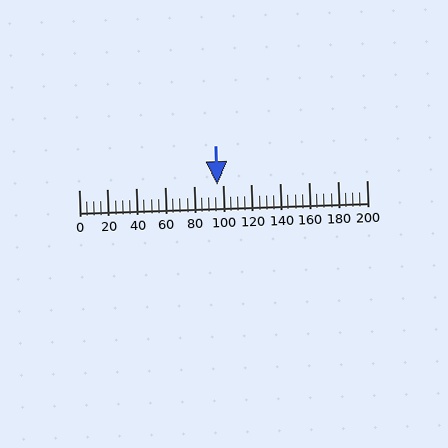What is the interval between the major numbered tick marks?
The major tick marks are spaced 20 units apart.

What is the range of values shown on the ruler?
The ruler shows values from 0 to 200.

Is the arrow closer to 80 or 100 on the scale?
The arrow is closer to 100.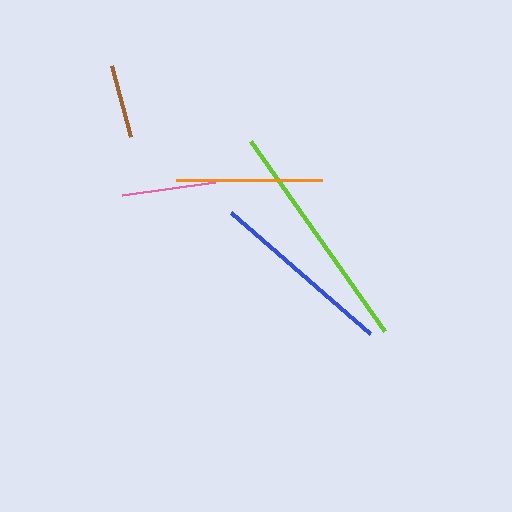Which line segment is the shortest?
The brown line is the shortest at approximately 74 pixels.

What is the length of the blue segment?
The blue segment is approximately 184 pixels long.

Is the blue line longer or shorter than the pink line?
The blue line is longer than the pink line.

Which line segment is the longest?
The lime line is the longest at approximately 232 pixels.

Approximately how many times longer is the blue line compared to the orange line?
The blue line is approximately 1.3 times the length of the orange line.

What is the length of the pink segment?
The pink segment is approximately 94 pixels long.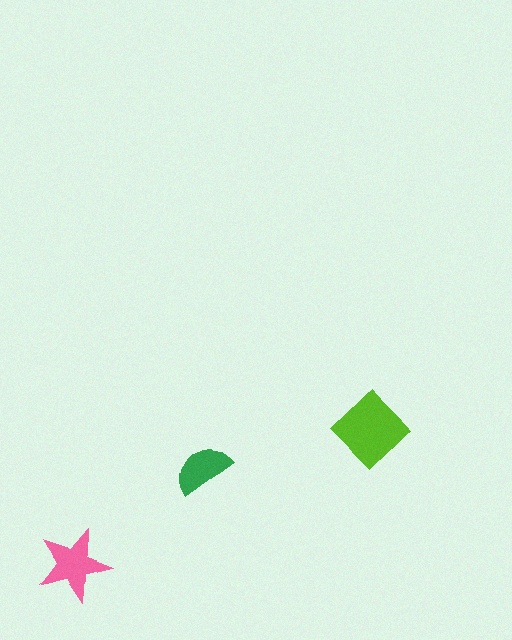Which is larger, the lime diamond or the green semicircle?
The lime diamond.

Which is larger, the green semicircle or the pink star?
The pink star.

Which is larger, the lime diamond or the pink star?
The lime diamond.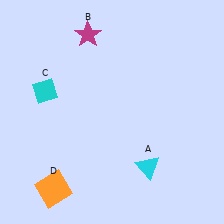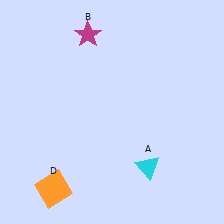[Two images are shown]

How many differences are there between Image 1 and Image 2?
There is 1 difference between the two images.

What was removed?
The cyan diamond (C) was removed in Image 2.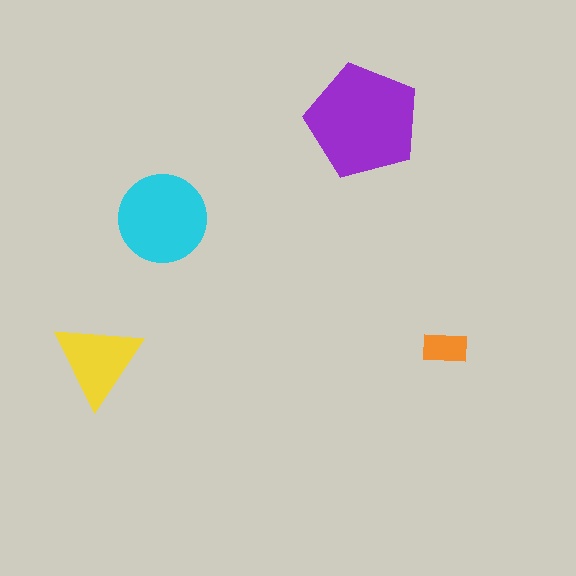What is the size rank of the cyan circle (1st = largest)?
2nd.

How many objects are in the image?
There are 4 objects in the image.